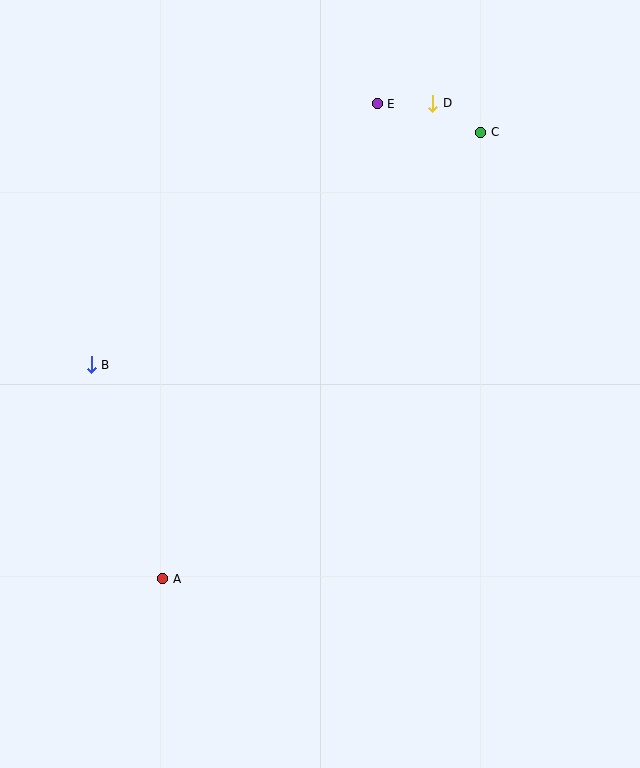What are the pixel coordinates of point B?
Point B is at (91, 365).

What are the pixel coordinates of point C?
Point C is at (481, 132).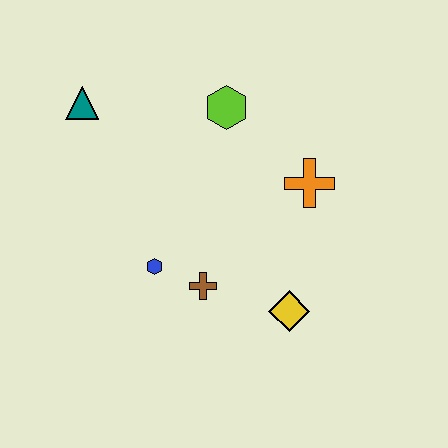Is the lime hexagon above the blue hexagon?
Yes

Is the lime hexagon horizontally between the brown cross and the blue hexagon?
No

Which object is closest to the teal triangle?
The lime hexagon is closest to the teal triangle.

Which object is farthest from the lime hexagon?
The yellow diamond is farthest from the lime hexagon.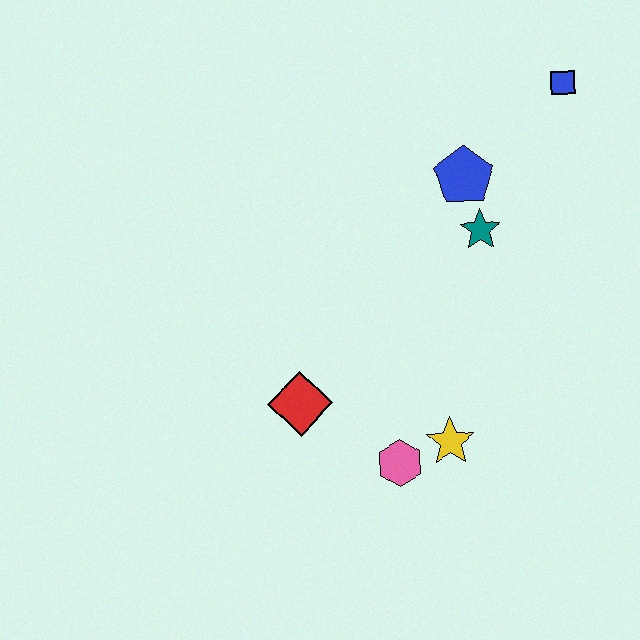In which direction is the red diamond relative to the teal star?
The red diamond is to the left of the teal star.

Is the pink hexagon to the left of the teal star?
Yes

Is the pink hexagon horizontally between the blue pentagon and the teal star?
No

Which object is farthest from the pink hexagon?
The blue square is farthest from the pink hexagon.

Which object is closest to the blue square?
The blue pentagon is closest to the blue square.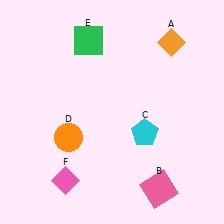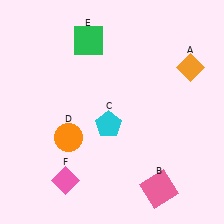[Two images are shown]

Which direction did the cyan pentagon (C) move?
The cyan pentagon (C) moved left.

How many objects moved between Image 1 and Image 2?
2 objects moved between the two images.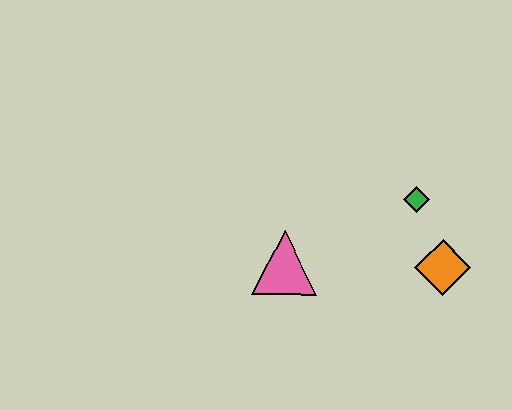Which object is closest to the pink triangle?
The green diamond is closest to the pink triangle.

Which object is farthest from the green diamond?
The pink triangle is farthest from the green diamond.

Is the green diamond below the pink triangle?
No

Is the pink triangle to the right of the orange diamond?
No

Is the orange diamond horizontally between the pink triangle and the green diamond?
No